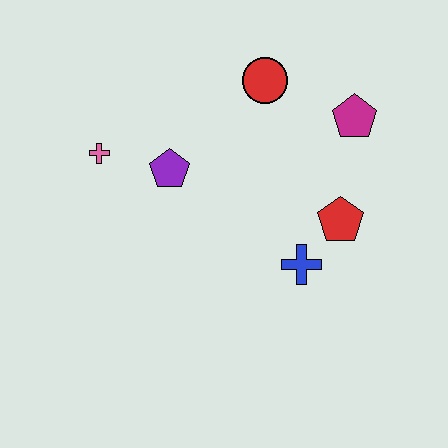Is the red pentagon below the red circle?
Yes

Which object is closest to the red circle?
The magenta pentagon is closest to the red circle.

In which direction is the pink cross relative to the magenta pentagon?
The pink cross is to the left of the magenta pentagon.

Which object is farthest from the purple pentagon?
The magenta pentagon is farthest from the purple pentagon.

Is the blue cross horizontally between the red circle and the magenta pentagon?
Yes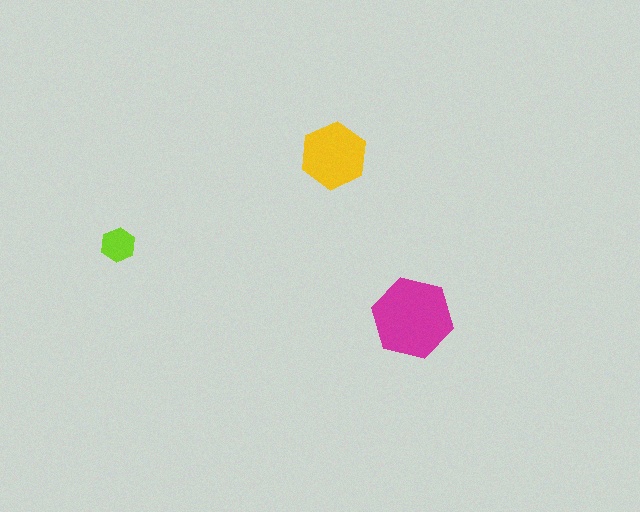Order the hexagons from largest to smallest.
the magenta one, the yellow one, the lime one.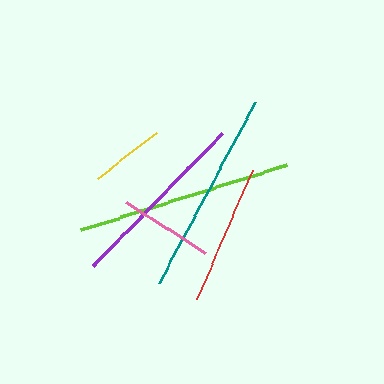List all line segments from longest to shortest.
From longest to shortest: lime, teal, purple, red, pink, yellow.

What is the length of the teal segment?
The teal segment is approximately 205 pixels long.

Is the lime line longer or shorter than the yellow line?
The lime line is longer than the yellow line.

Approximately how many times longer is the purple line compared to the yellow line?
The purple line is approximately 2.5 times the length of the yellow line.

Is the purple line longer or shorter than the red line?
The purple line is longer than the red line.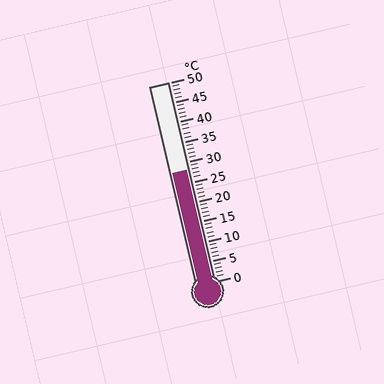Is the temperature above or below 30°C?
The temperature is below 30°C.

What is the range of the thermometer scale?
The thermometer scale ranges from 0°C to 50°C.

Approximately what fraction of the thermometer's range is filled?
The thermometer is filled to approximately 55% of its range.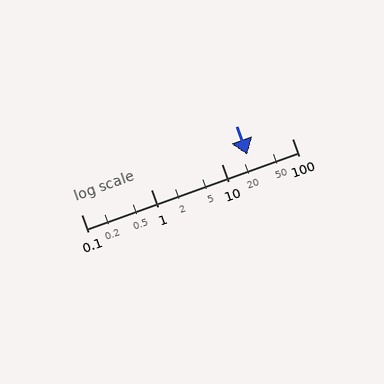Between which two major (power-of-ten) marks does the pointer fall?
The pointer is between 10 and 100.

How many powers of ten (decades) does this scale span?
The scale spans 3 decades, from 0.1 to 100.